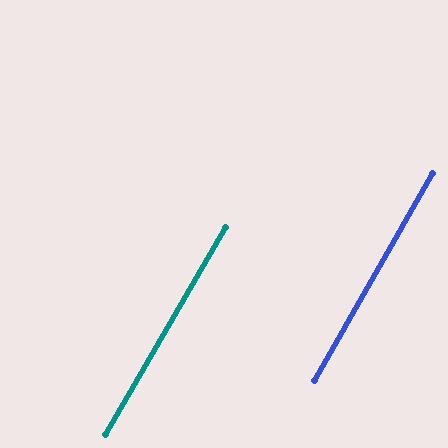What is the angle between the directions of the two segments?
Approximately 0 degrees.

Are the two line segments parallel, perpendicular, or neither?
Parallel — their directions differ by only 0.4°.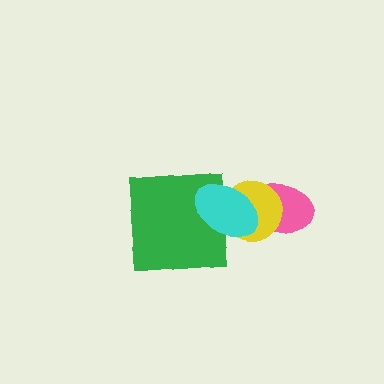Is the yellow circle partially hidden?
Yes, it is partially covered by another shape.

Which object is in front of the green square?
The cyan ellipse is in front of the green square.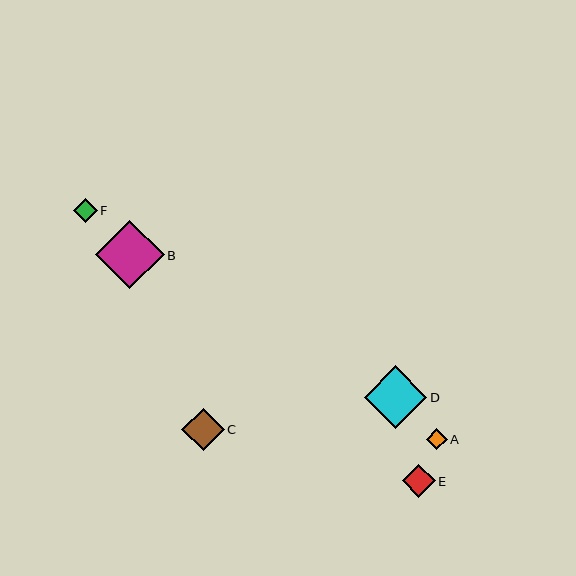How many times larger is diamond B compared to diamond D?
Diamond B is approximately 1.1 times the size of diamond D.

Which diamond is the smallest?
Diamond A is the smallest with a size of approximately 21 pixels.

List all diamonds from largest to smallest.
From largest to smallest: B, D, C, E, F, A.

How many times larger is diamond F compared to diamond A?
Diamond F is approximately 1.2 times the size of diamond A.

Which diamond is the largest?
Diamond B is the largest with a size of approximately 69 pixels.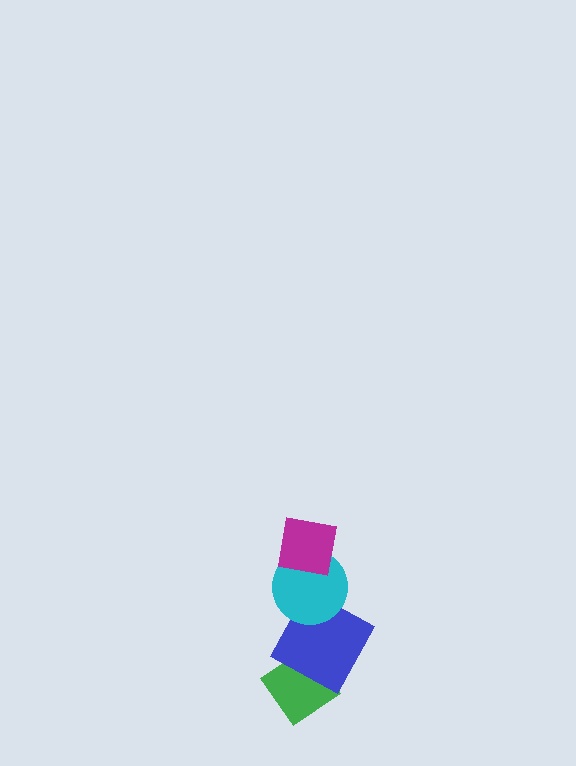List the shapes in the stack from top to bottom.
From top to bottom: the magenta square, the cyan circle, the blue square, the green diamond.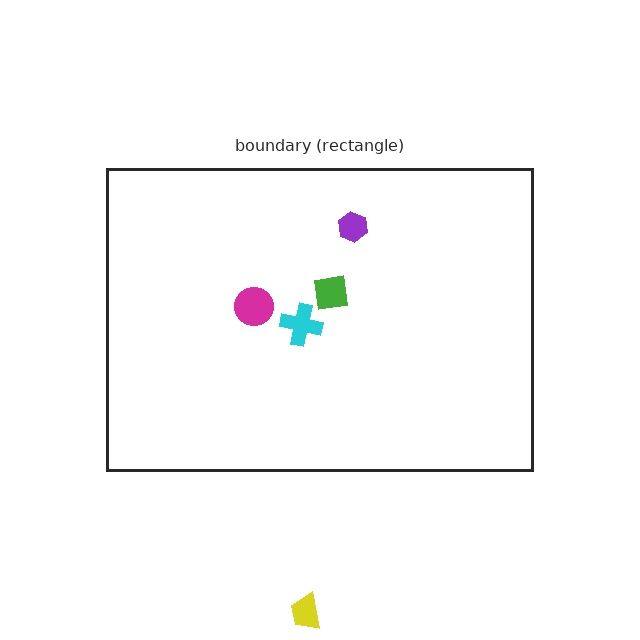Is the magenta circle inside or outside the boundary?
Inside.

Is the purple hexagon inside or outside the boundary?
Inside.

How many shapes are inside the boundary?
4 inside, 1 outside.